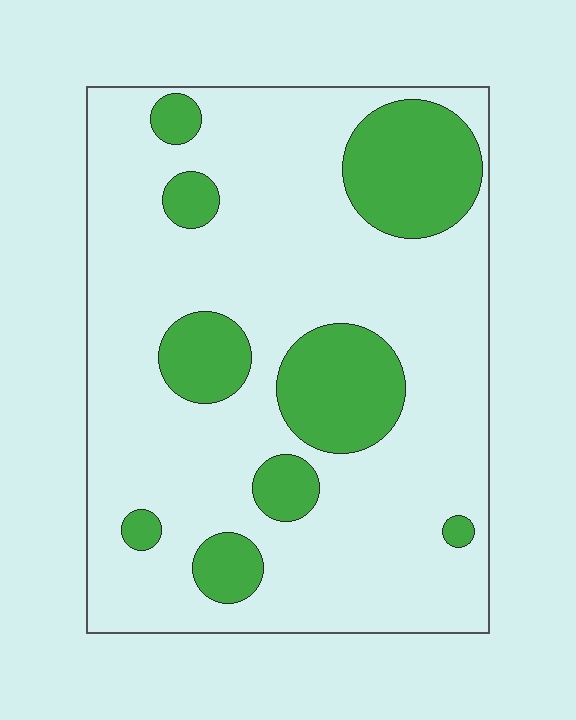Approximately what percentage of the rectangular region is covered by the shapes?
Approximately 25%.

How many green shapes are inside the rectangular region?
9.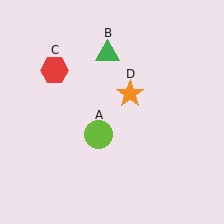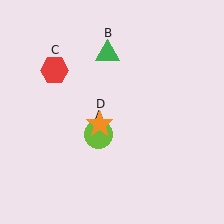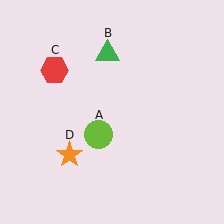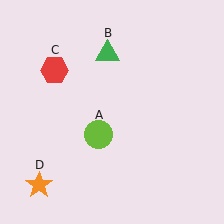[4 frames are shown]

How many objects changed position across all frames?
1 object changed position: orange star (object D).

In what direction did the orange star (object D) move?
The orange star (object D) moved down and to the left.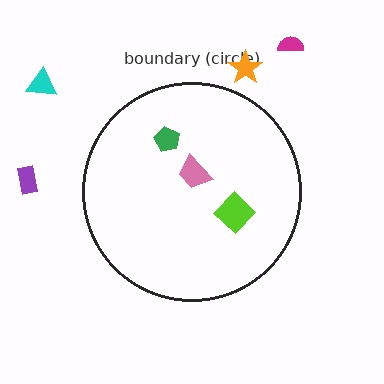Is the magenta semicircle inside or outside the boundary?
Outside.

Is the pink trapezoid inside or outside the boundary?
Inside.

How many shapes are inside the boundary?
3 inside, 4 outside.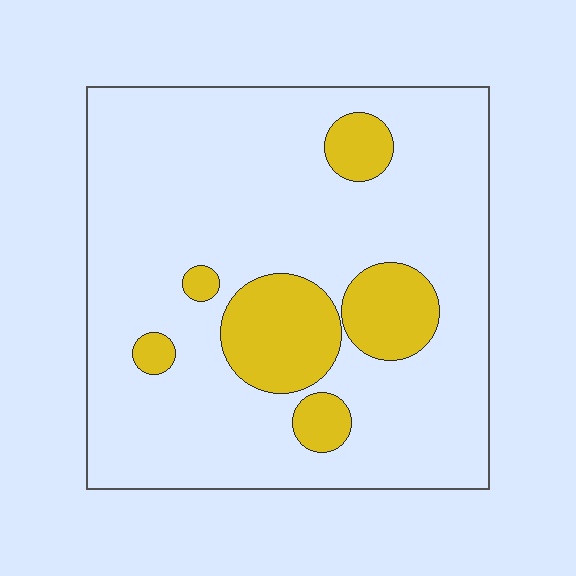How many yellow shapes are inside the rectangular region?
6.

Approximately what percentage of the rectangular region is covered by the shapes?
Approximately 15%.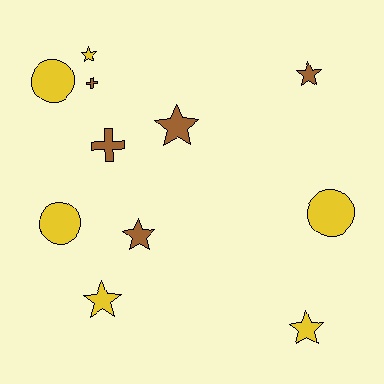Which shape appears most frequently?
Star, with 6 objects.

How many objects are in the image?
There are 11 objects.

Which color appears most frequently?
Yellow, with 6 objects.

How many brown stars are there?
There are 3 brown stars.